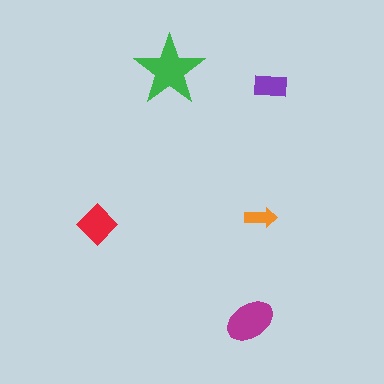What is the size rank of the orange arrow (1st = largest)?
5th.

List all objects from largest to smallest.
The green star, the magenta ellipse, the red diamond, the purple rectangle, the orange arrow.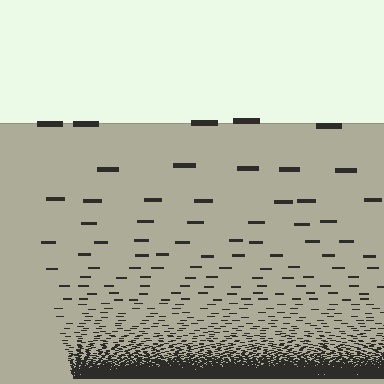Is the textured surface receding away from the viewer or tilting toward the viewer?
The surface appears to tilt toward the viewer. Texture elements get larger and sparser toward the top.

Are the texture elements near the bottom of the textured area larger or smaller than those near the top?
Smaller. The gradient is inverted — elements near the bottom are smaller and denser.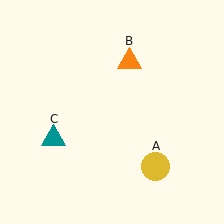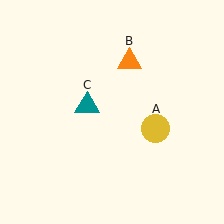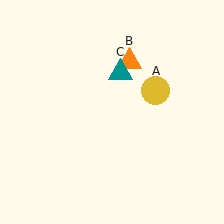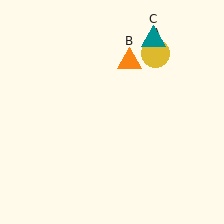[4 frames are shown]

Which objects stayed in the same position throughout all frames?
Orange triangle (object B) remained stationary.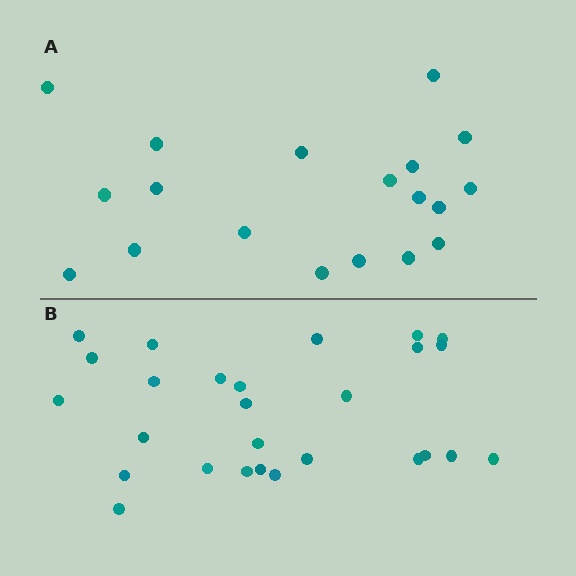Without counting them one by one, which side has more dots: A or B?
Region B (the bottom region) has more dots.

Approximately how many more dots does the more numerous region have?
Region B has roughly 8 or so more dots than region A.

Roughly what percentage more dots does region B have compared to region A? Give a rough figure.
About 40% more.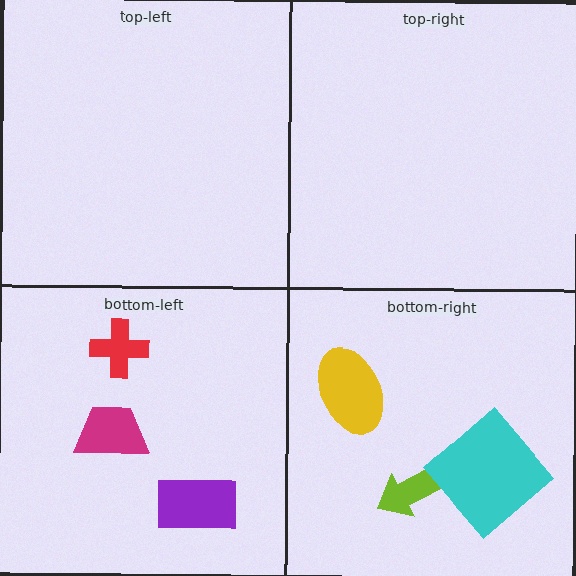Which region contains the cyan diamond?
The bottom-right region.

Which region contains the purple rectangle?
The bottom-left region.